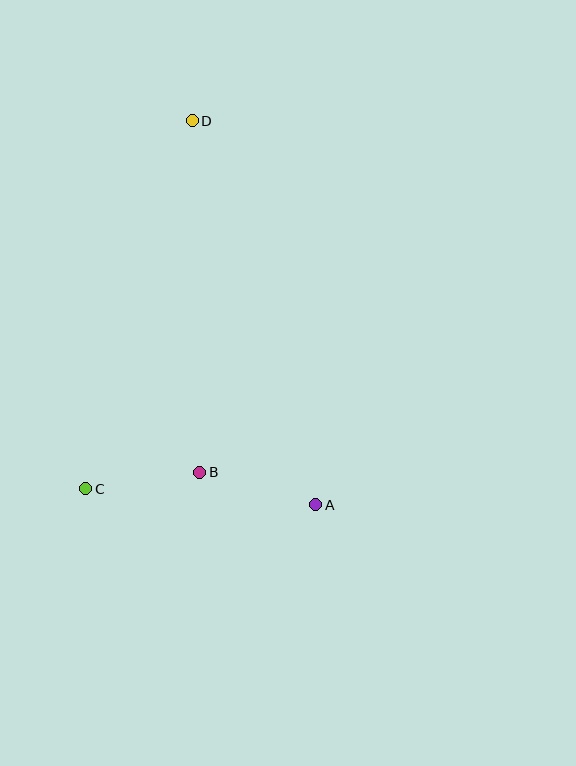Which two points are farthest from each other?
Points A and D are farthest from each other.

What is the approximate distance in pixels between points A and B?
The distance between A and B is approximately 121 pixels.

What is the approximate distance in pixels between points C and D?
The distance between C and D is approximately 383 pixels.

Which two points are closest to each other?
Points B and C are closest to each other.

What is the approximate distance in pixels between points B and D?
The distance between B and D is approximately 351 pixels.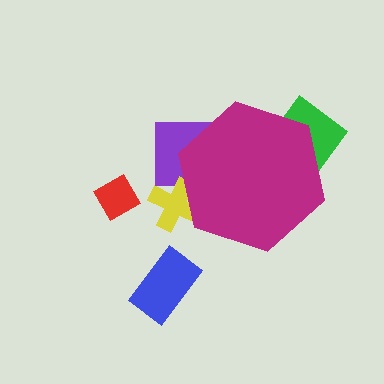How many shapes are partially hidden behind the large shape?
3 shapes are partially hidden.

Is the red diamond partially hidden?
No, the red diamond is fully visible.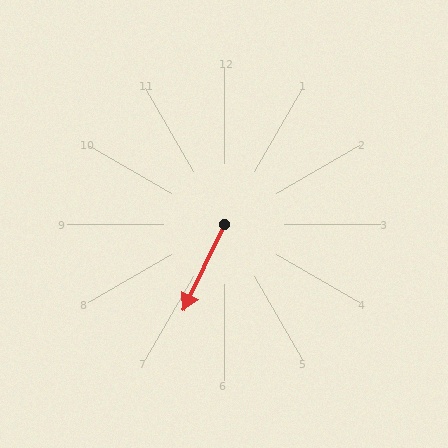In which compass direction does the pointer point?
Southwest.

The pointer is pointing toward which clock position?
Roughly 7 o'clock.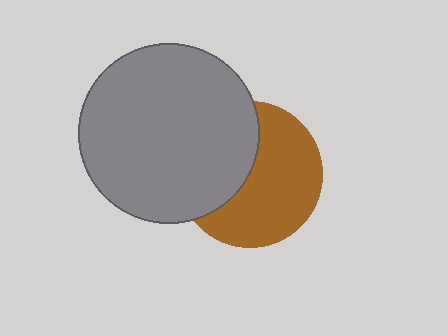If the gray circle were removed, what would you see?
You would see the complete brown circle.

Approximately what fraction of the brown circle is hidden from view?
Roughly 41% of the brown circle is hidden behind the gray circle.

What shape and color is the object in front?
The object in front is a gray circle.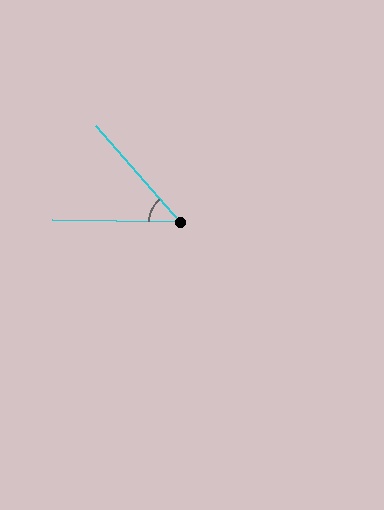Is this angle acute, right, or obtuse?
It is acute.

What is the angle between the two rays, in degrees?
Approximately 48 degrees.